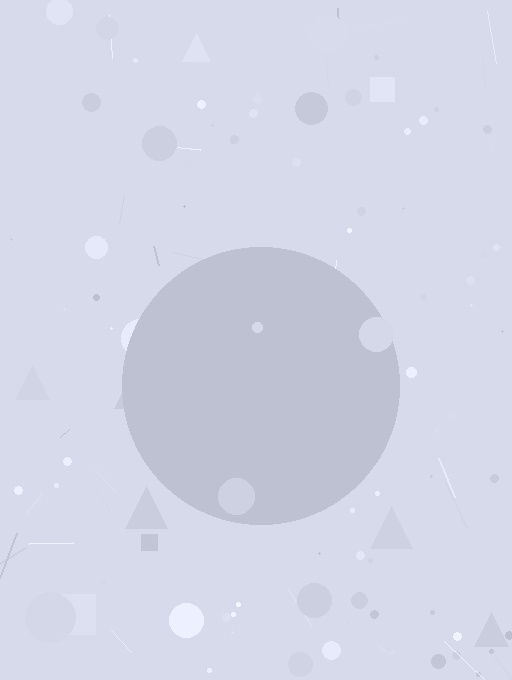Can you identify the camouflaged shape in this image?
The camouflaged shape is a circle.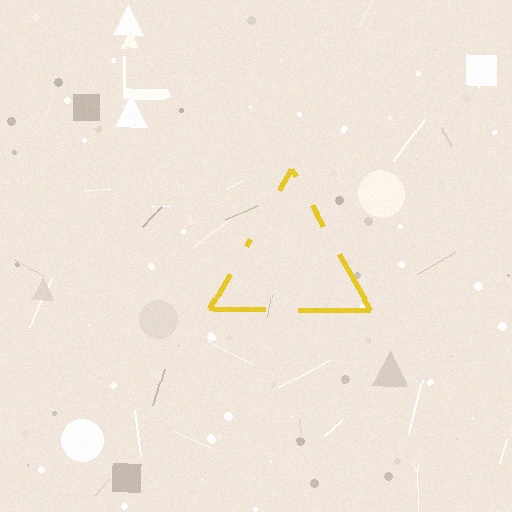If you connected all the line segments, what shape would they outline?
They would outline a triangle.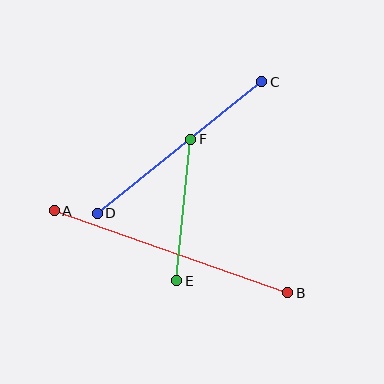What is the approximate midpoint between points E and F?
The midpoint is at approximately (184, 210) pixels.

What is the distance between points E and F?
The distance is approximately 142 pixels.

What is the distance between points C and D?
The distance is approximately 210 pixels.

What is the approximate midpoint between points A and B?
The midpoint is at approximately (171, 252) pixels.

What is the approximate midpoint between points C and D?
The midpoint is at approximately (179, 148) pixels.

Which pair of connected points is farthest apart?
Points A and B are farthest apart.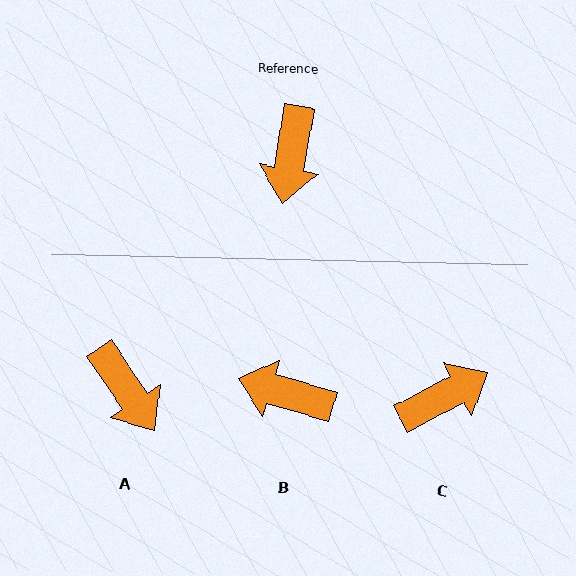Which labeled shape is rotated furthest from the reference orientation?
C, about 128 degrees away.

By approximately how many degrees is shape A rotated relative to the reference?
Approximately 44 degrees counter-clockwise.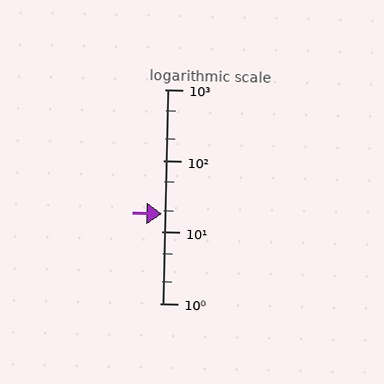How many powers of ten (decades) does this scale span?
The scale spans 3 decades, from 1 to 1000.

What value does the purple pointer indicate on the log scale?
The pointer indicates approximately 18.